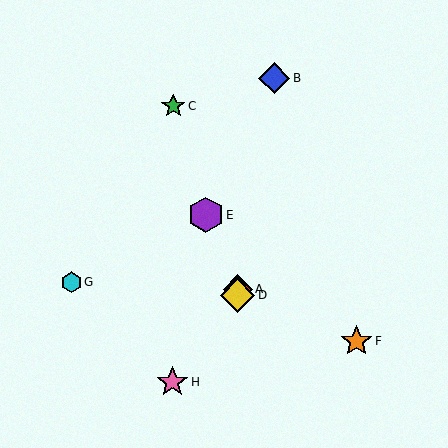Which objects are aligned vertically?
Objects A, D are aligned vertically.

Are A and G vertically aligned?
No, A is at x≈238 and G is at x≈71.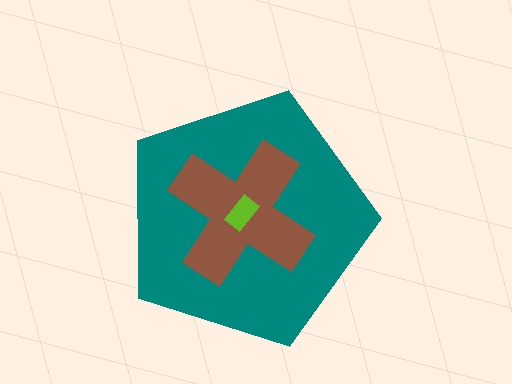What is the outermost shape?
The teal pentagon.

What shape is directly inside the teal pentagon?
The brown cross.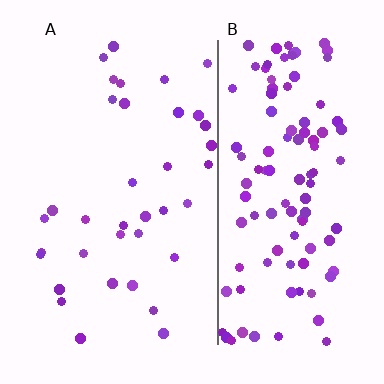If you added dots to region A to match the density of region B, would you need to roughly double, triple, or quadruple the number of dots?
Approximately triple.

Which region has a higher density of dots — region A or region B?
B (the right).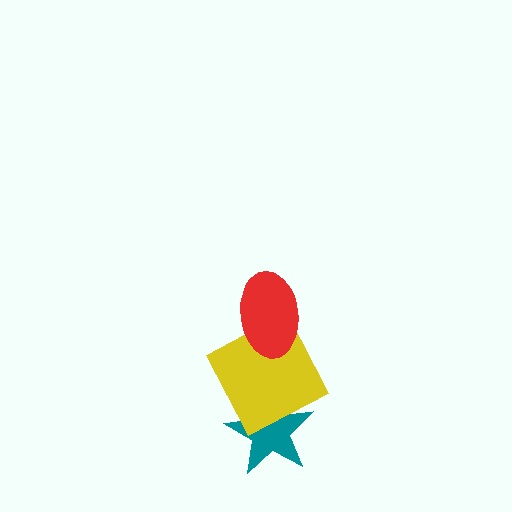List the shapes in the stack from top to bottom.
From top to bottom: the red ellipse, the yellow square, the teal star.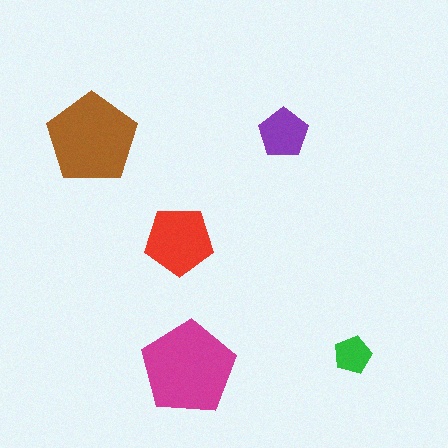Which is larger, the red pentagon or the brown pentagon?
The brown one.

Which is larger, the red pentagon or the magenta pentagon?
The magenta one.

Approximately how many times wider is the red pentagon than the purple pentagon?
About 1.5 times wider.